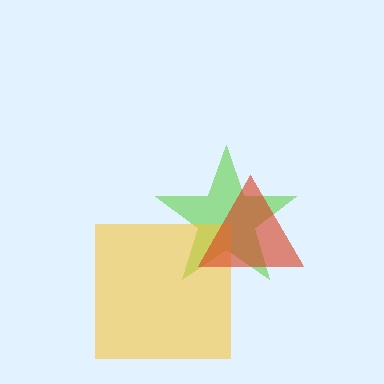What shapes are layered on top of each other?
The layered shapes are: a lime star, a yellow square, a red triangle.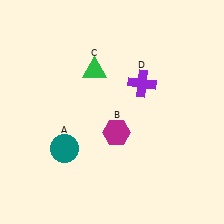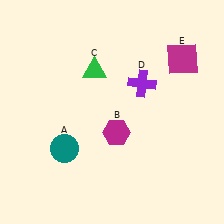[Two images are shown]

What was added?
A magenta square (E) was added in Image 2.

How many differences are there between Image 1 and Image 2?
There is 1 difference between the two images.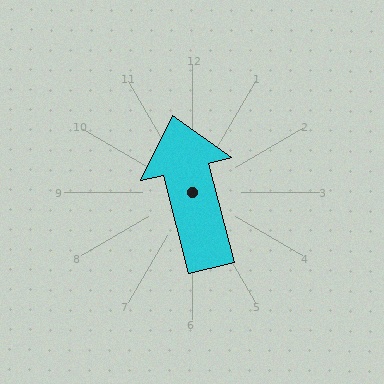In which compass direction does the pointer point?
North.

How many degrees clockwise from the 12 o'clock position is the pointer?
Approximately 346 degrees.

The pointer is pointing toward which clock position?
Roughly 12 o'clock.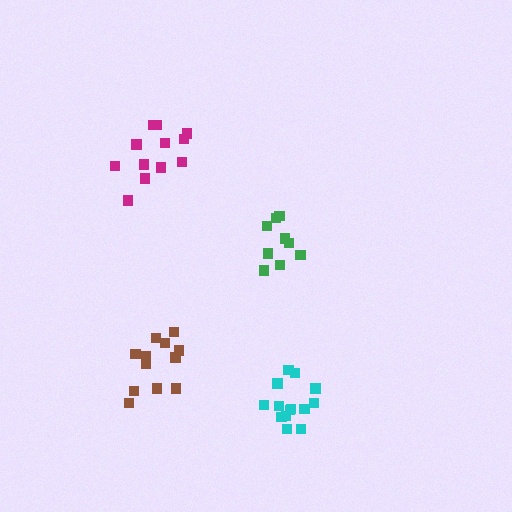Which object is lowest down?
The cyan cluster is bottommost.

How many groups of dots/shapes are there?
There are 4 groups.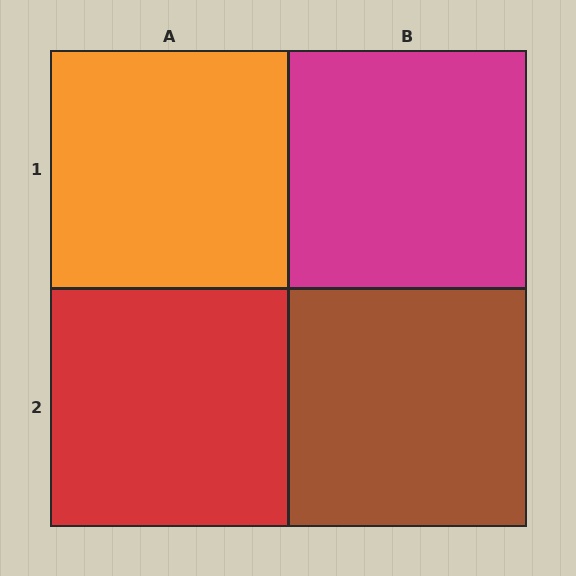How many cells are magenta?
1 cell is magenta.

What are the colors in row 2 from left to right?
Red, brown.